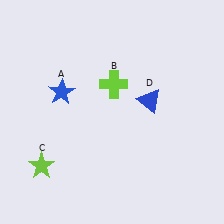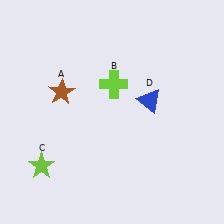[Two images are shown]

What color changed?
The star (A) changed from blue in Image 1 to brown in Image 2.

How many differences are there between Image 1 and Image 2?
There is 1 difference between the two images.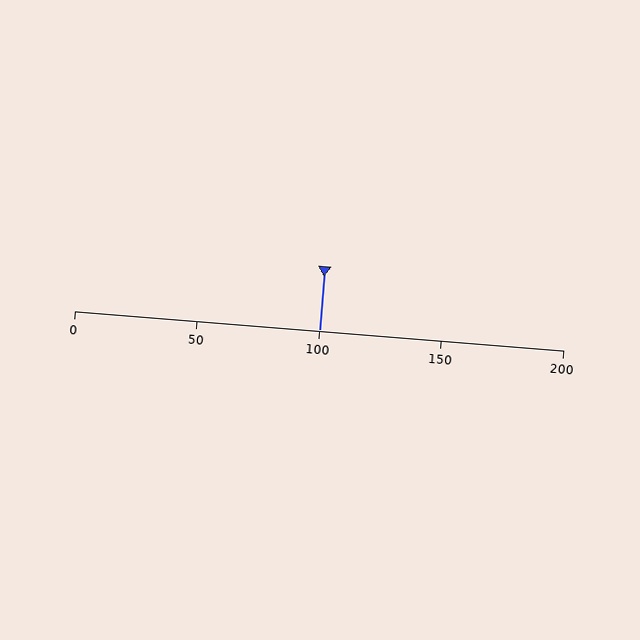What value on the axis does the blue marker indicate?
The marker indicates approximately 100.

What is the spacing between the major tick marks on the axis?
The major ticks are spaced 50 apart.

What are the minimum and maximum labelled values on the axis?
The axis runs from 0 to 200.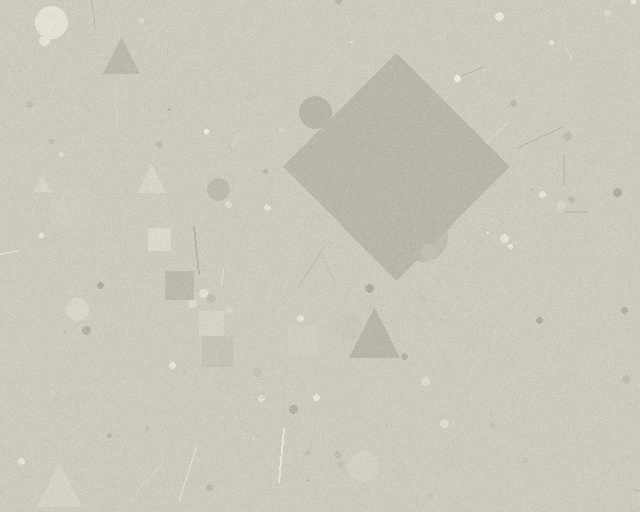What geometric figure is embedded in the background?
A diamond is embedded in the background.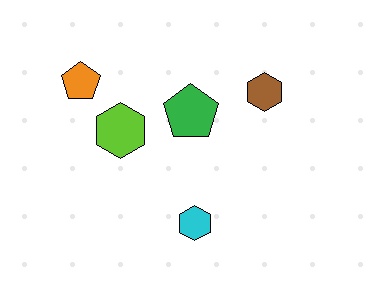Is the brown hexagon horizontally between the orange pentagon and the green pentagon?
No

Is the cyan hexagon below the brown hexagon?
Yes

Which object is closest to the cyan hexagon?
The green pentagon is closest to the cyan hexagon.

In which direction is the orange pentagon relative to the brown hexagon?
The orange pentagon is to the left of the brown hexagon.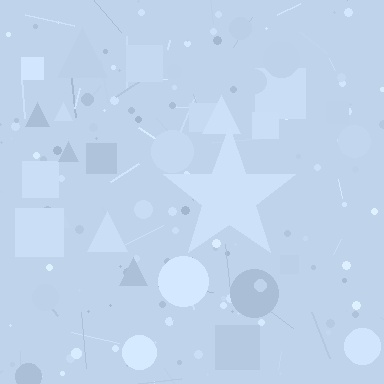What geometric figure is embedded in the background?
A star is embedded in the background.